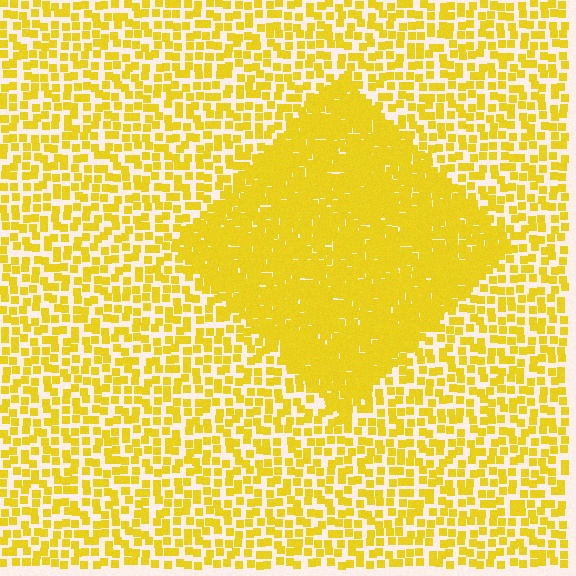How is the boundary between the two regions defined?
The boundary is defined by a change in element density (approximately 2.3x ratio). All elements are the same color, size, and shape.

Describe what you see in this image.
The image contains small yellow elements arranged at two different densities. A diamond-shaped region is visible where the elements are more densely packed than the surrounding area.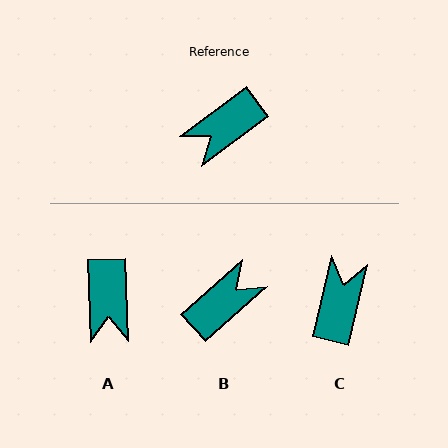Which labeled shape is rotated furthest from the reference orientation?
B, about 175 degrees away.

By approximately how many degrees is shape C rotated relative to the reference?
Approximately 140 degrees clockwise.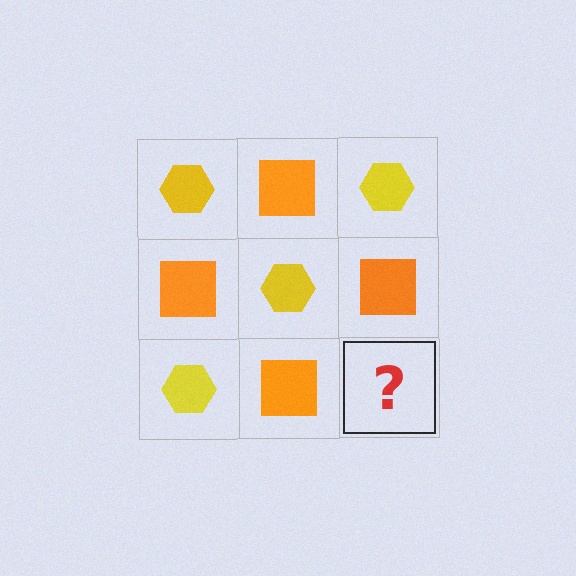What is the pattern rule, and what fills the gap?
The rule is that it alternates yellow hexagon and orange square in a checkerboard pattern. The gap should be filled with a yellow hexagon.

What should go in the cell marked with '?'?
The missing cell should contain a yellow hexagon.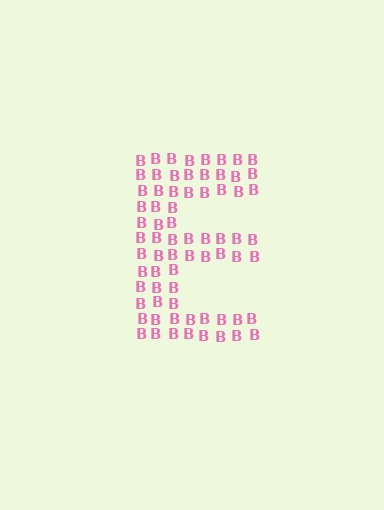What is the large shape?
The large shape is the letter E.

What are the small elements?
The small elements are letter B's.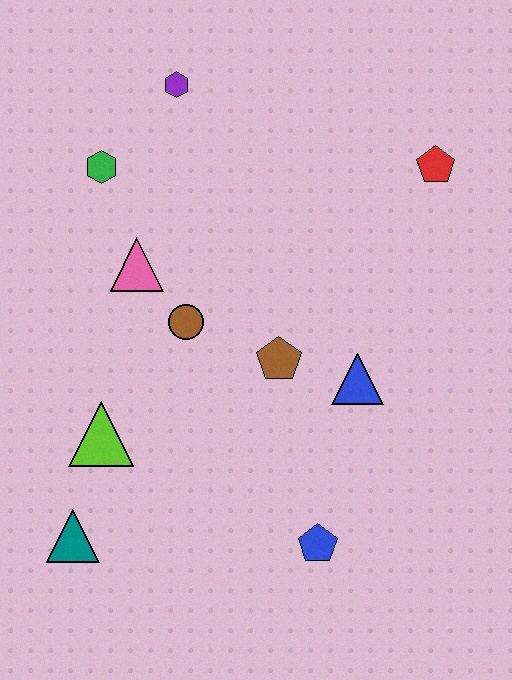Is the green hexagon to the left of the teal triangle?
No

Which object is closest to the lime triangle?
The teal triangle is closest to the lime triangle.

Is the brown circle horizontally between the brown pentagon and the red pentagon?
No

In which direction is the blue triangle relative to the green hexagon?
The blue triangle is to the right of the green hexagon.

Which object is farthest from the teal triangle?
The red pentagon is farthest from the teal triangle.